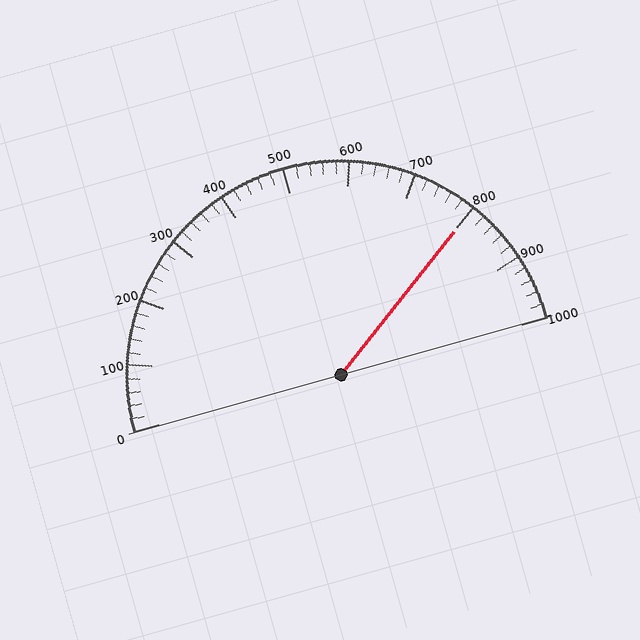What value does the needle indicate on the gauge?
The needle indicates approximately 800.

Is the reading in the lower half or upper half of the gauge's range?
The reading is in the upper half of the range (0 to 1000).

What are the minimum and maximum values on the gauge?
The gauge ranges from 0 to 1000.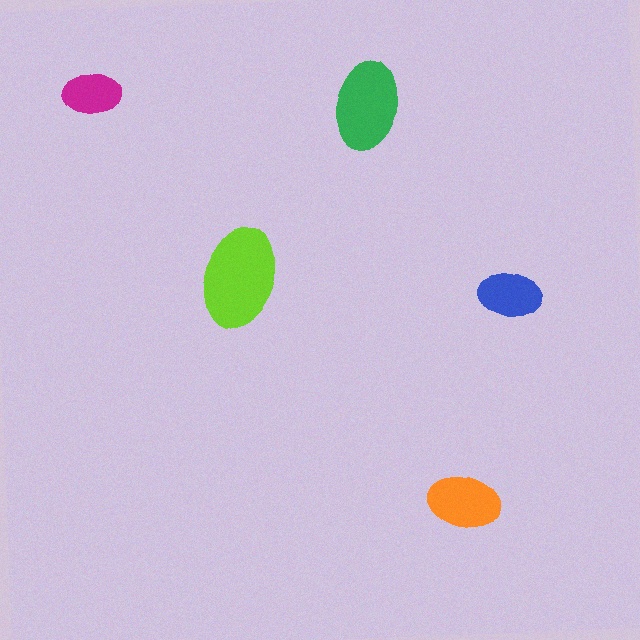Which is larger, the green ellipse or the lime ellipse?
The lime one.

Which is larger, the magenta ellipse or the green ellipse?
The green one.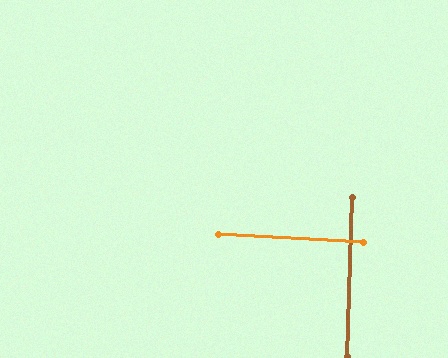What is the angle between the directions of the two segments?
Approximately 89 degrees.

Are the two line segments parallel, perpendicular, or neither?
Perpendicular — they meet at approximately 89°.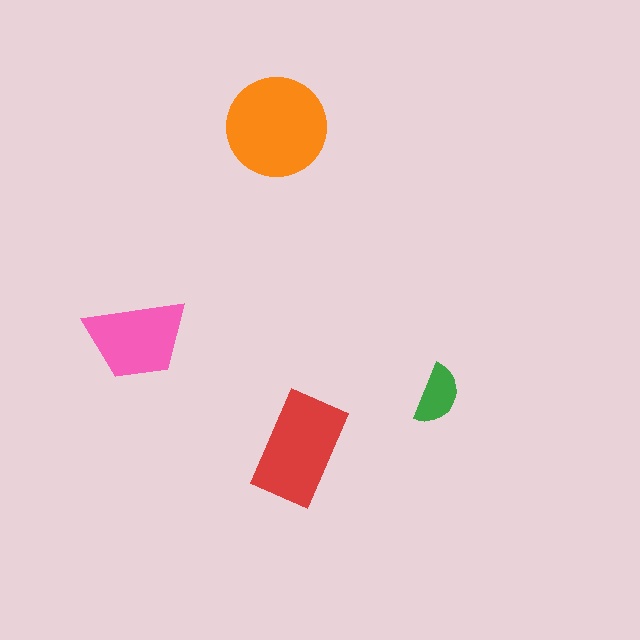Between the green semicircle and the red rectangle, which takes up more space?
The red rectangle.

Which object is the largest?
The orange circle.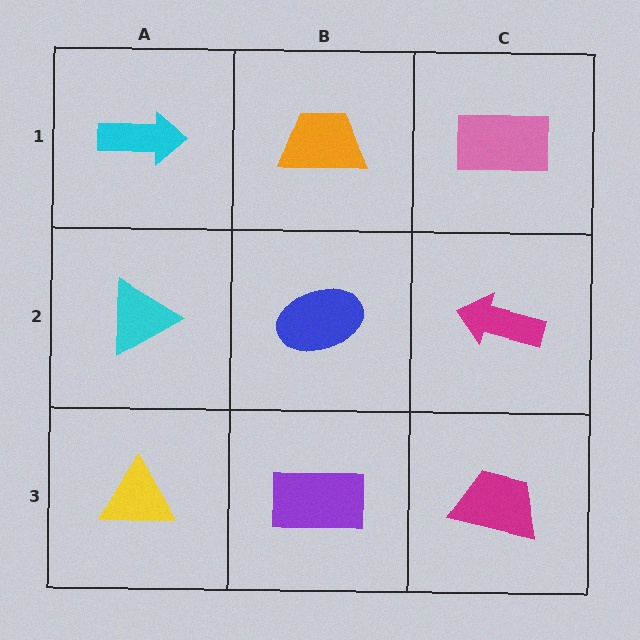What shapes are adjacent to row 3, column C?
A magenta arrow (row 2, column C), a purple rectangle (row 3, column B).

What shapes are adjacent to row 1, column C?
A magenta arrow (row 2, column C), an orange trapezoid (row 1, column B).